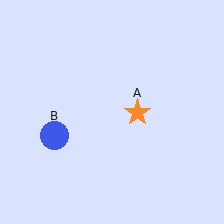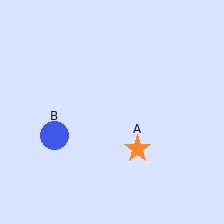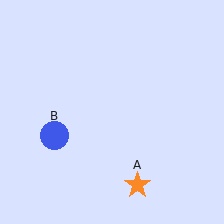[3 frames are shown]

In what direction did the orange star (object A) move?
The orange star (object A) moved down.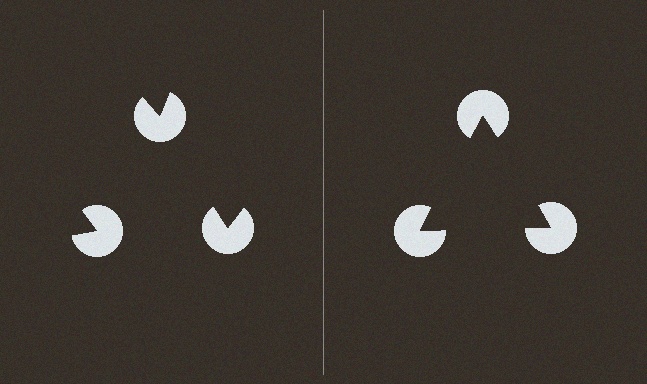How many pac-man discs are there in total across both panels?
6 — 3 on each side.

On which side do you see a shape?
An illusory triangle appears on the right side. On the left side the wedge cuts are rotated, so no coherent shape forms.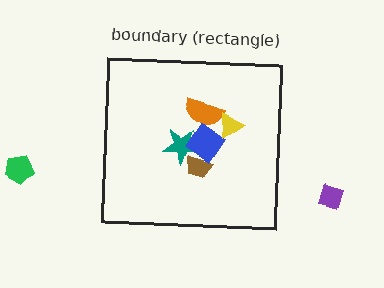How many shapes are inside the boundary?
5 inside, 2 outside.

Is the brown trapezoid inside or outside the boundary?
Inside.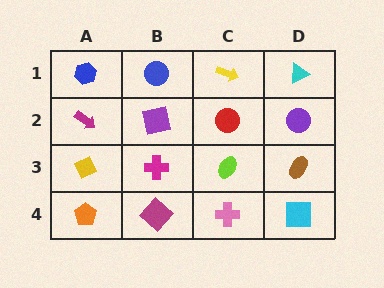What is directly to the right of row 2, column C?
A purple circle.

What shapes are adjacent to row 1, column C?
A red circle (row 2, column C), a blue circle (row 1, column B), a cyan triangle (row 1, column D).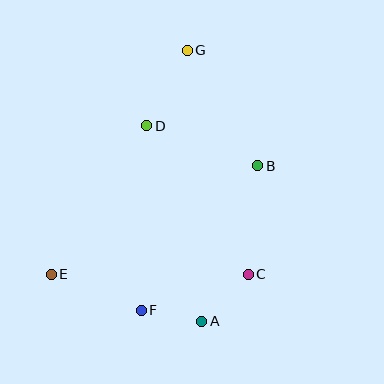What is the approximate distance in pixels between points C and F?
The distance between C and F is approximately 113 pixels.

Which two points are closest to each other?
Points A and F are closest to each other.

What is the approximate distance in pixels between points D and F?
The distance between D and F is approximately 185 pixels.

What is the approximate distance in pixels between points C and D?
The distance between C and D is approximately 180 pixels.